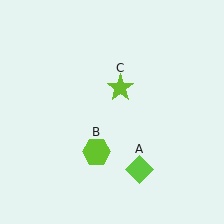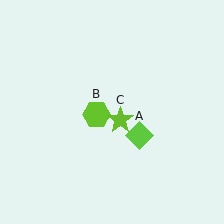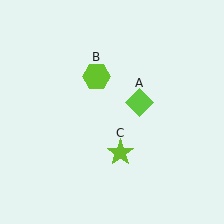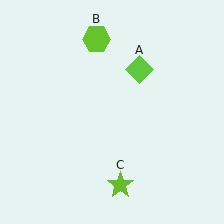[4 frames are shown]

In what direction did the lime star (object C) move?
The lime star (object C) moved down.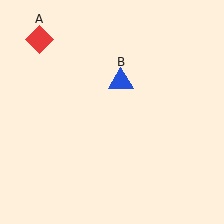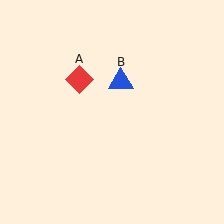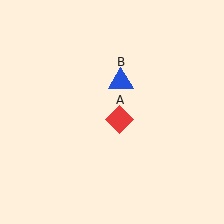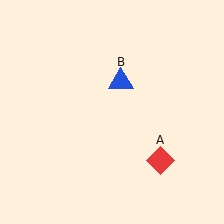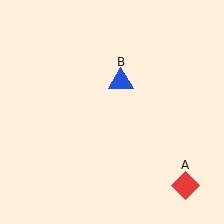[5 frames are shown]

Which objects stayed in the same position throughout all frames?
Blue triangle (object B) remained stationary.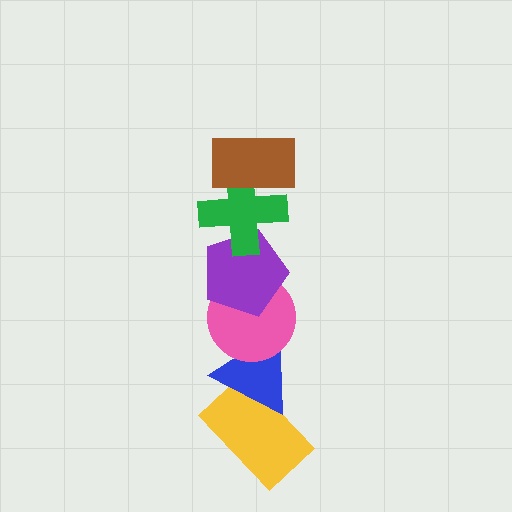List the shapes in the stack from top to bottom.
From top to bottom: the brown rectangle, the green cross, the purple pentagon, the pink circle, the blue triangle, the yellow rectangle.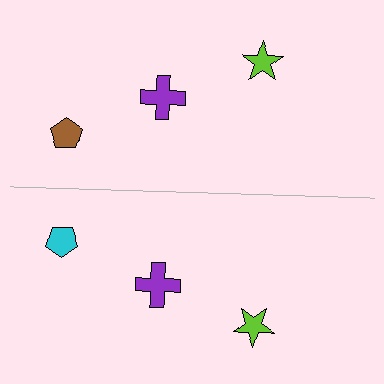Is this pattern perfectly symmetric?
No, the pattern is not perfectly symmetric. The cyan pentagon on the bottom side breaks the symmetry — its mirror counterpart is brown.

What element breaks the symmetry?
The cyan pentagon on the bottom side breaks the symmetry — its mirror counterpart is brown.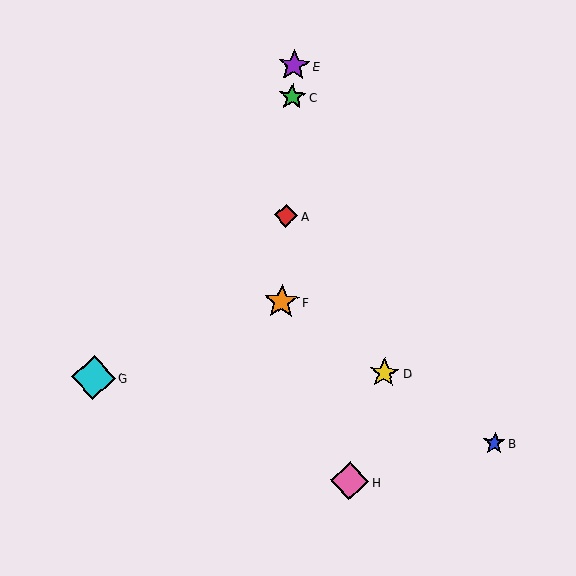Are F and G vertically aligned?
No, F is at x≈282 and G is at x≈94.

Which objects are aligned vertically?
Objects A, C, E, F are aligned vertically.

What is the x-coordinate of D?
Object D is at x≈384.